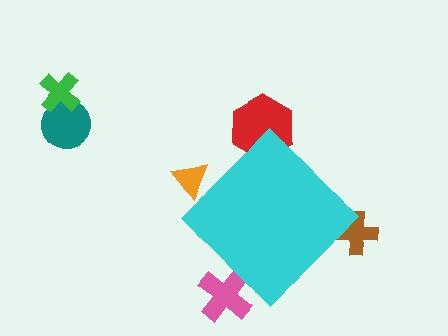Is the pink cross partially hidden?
Yes, the pink cross is partially hidden behind the cyan diamond.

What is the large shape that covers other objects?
A cyan diamond.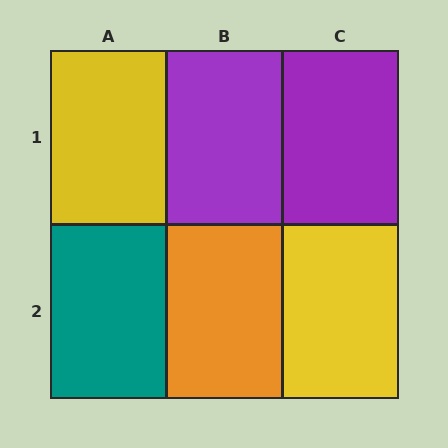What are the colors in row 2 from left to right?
Teal, orange, yellow.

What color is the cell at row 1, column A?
Yellow.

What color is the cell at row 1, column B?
Purple.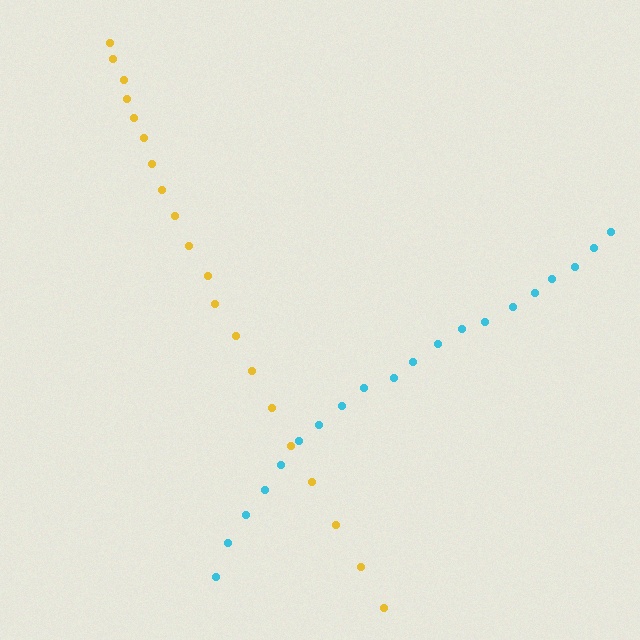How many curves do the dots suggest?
There are 2 distinct paths.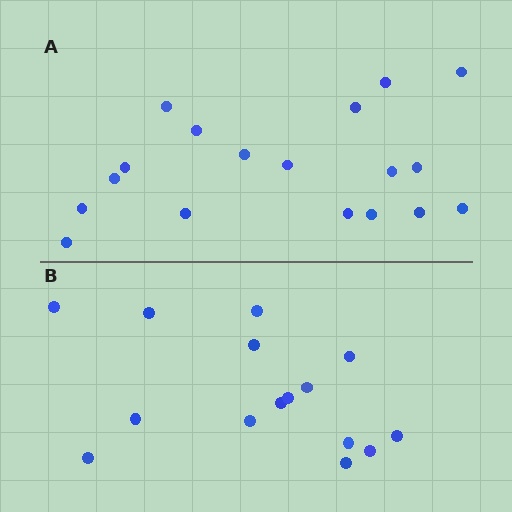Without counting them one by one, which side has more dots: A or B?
Region A (the top region) has more dots.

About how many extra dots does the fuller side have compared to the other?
Region A has just a few more — roughly 2 or 3 more dots than region B.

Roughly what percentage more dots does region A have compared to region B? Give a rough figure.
About 20% more.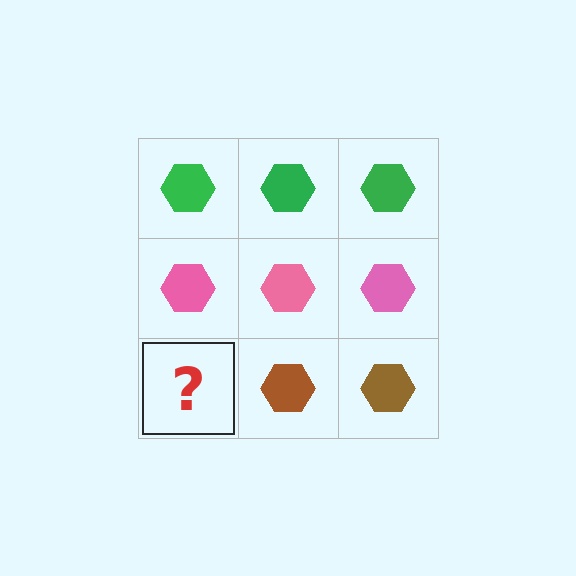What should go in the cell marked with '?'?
The missing cell should contain a brown hexagon.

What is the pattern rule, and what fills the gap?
The rule is that each row has a consistent color. The gap should be filled with a brown hexagon.